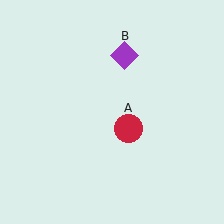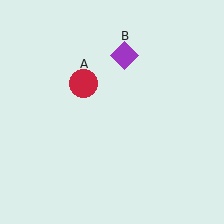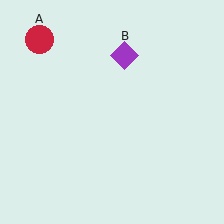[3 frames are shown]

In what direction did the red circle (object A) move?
The red circle (object A) moved up and to the left.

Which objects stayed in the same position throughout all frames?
Purple diamond (object B) remained stationary.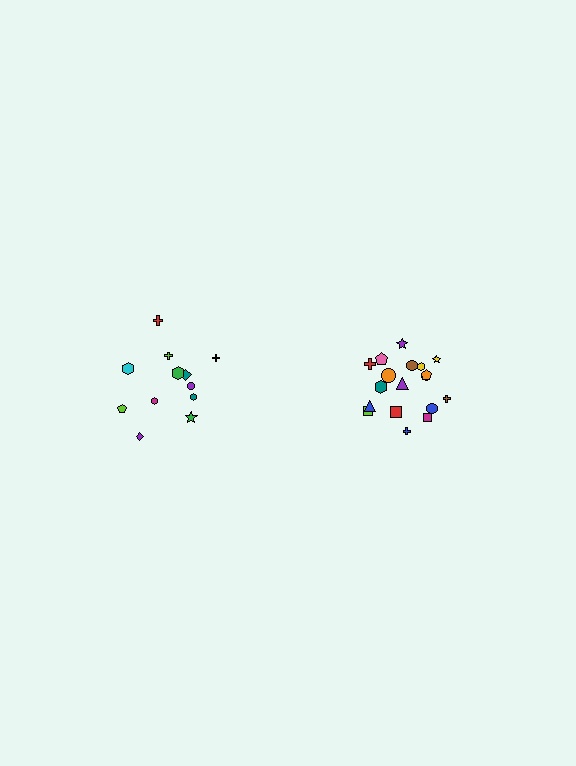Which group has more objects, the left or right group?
The right group.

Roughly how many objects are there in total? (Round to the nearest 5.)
Roughly 30 objects in total.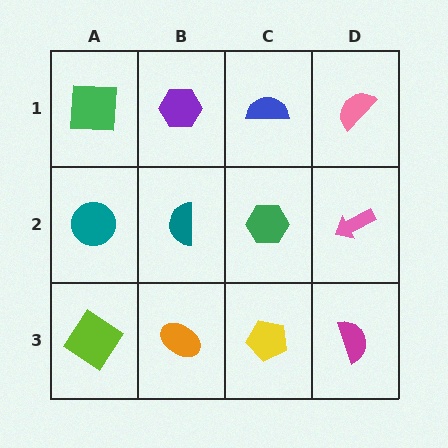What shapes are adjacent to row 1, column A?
A teal circle (row 2, column A), a purple hexagon (row 1, column B).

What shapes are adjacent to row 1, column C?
A green hexagon (row 2, column C), a purple hexagon (row 1, column B), a pink semicircle (row 1, column D).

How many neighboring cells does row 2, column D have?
3.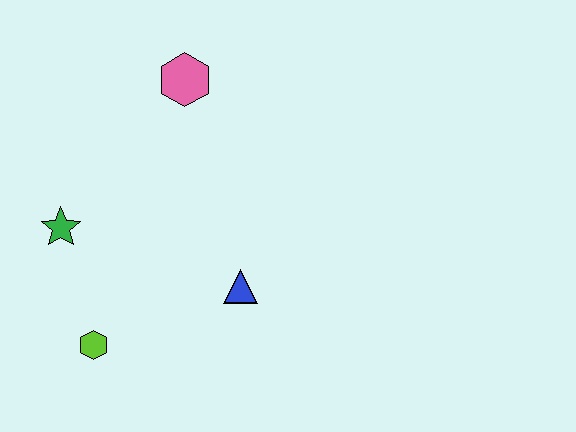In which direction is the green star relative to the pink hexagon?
The green star is below the pink hexagon.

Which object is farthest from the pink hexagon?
The lime hexagon is farthest from the pink hexagon.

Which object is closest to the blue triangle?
The lime hexagon is closest to the blue triangle.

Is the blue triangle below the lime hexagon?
No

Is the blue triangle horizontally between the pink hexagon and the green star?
No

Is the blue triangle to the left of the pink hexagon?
No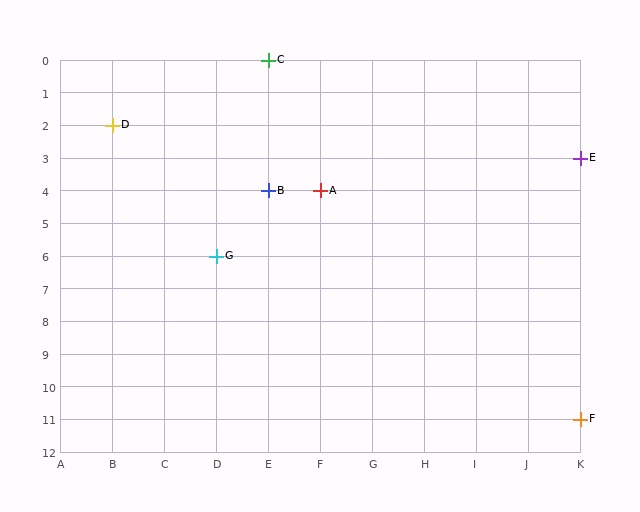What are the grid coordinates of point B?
Point B is at grid coordinates (E, 4).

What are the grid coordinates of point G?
Point G is at grid coordinates (D, 6).